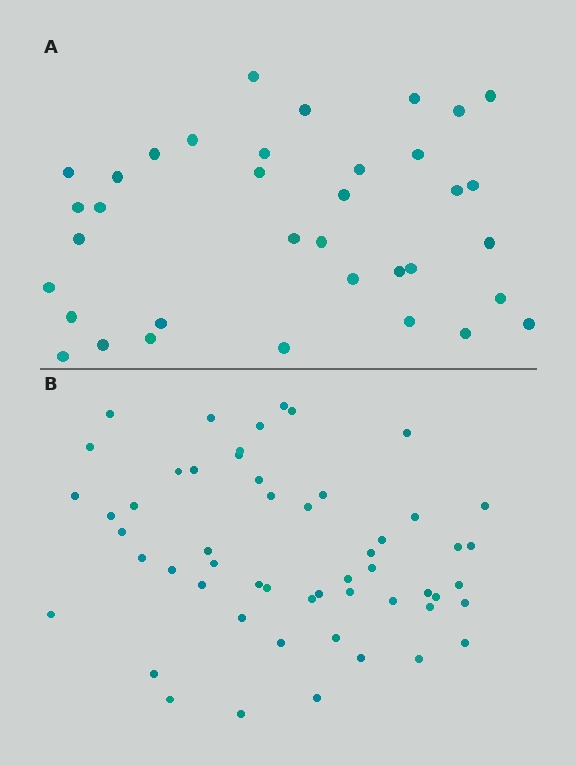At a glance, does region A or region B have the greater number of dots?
Region B (the bottom region) has more dots.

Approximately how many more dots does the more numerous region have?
Region B has approximately 20 more dots than region A.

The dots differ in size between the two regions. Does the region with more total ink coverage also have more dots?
No. Region A has more total ink coverage because its dots are larger, but region B actually contains more individual dots. Total area can be misleading — the number of items is what matters here.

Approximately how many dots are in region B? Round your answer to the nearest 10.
About 50 dots. (The exact count is 54, which rounds to 50.)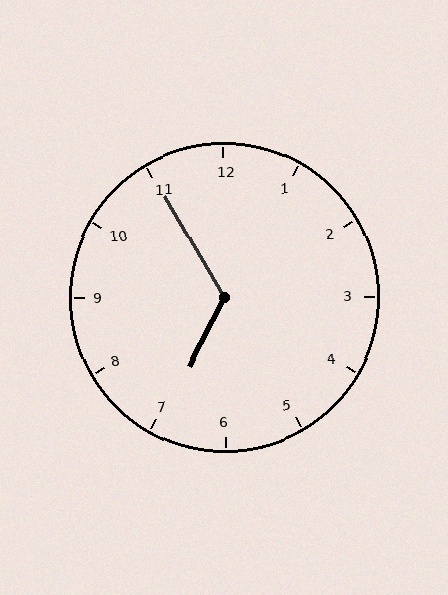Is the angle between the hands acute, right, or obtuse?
It is obtuse.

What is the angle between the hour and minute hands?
Approximately 122 degrees.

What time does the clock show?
6:55.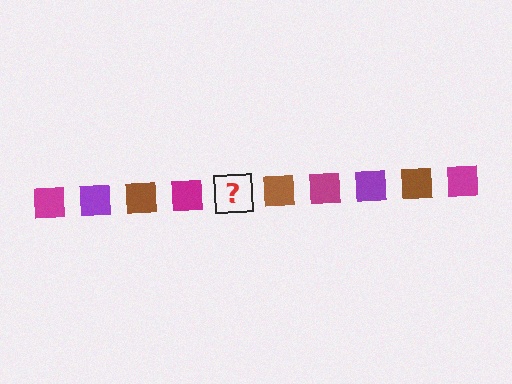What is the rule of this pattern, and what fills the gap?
The rule is that the pattern cycles through magenta, purple, brown squares. The gap should be filled with a purple square.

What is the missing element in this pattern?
The missing element is a purple square.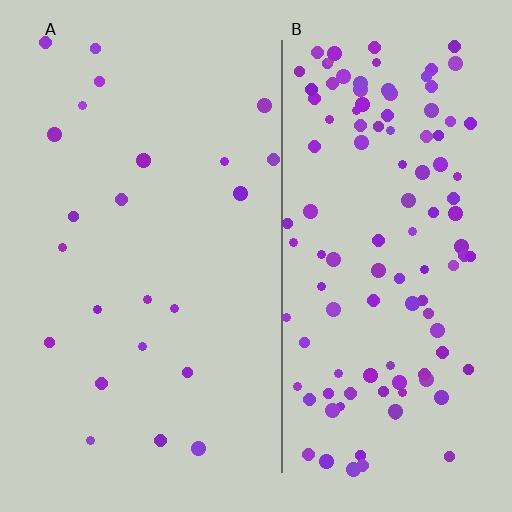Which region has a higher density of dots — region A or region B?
B (the right).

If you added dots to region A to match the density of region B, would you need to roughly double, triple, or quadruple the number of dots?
Approximately quadruple.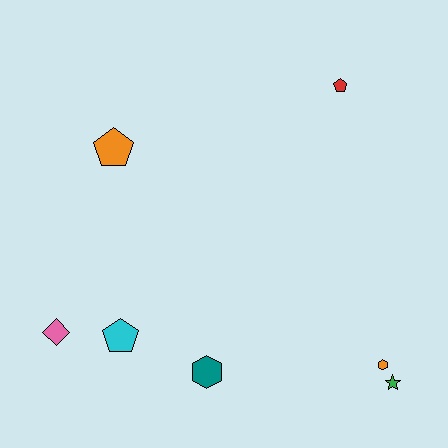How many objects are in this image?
There are 7 objects.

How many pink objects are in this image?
There is 1 pink object.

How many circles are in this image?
There are no circles.